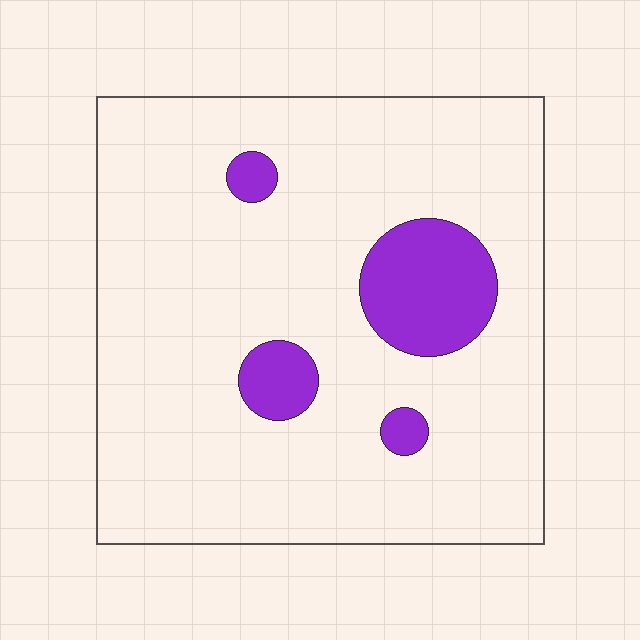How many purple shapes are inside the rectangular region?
4.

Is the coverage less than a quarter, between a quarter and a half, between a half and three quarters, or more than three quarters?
Less than a quarter.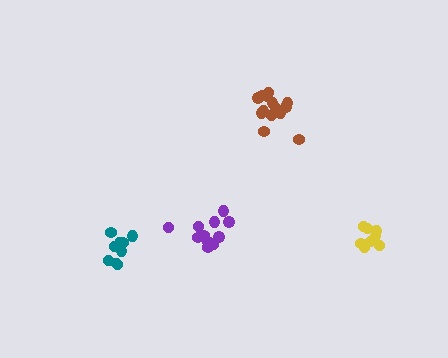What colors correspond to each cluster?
The clusters are colored: yellow, teal, purple, brown.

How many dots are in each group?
Group 1: 8 dots, Group 2: 10 dots, Group 3: 11 dots, Group 4: 14 dots (43 total).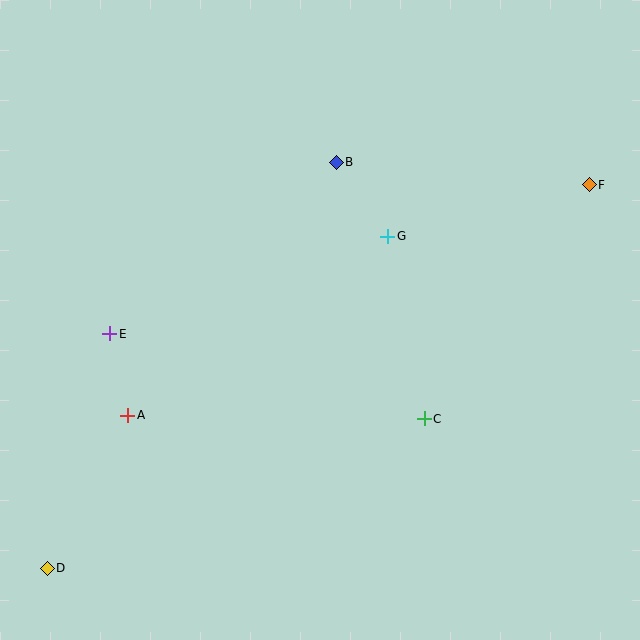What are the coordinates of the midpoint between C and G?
The midpoint between C and G is at (406, 327).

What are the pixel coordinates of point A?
Point A is at (128, 415).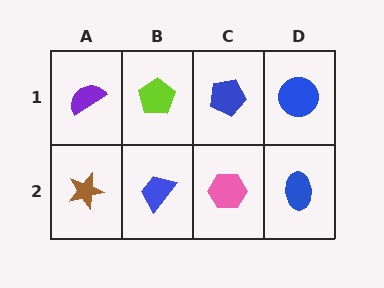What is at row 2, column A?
A brown star.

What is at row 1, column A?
A purple semicircle.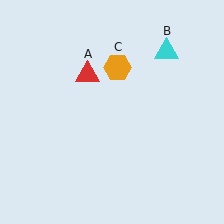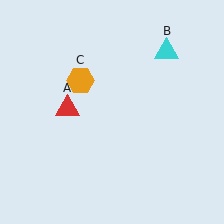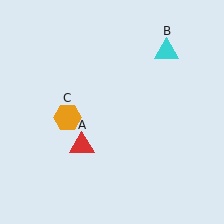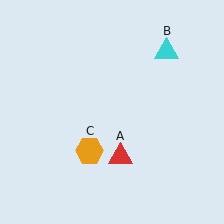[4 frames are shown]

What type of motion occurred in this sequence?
The red triangle (object A), orange hexagon (object C) rotated counterclockwise around the center of the scene.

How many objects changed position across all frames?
2 objects changed position: red triangle (object A), orange hexagon (object C).